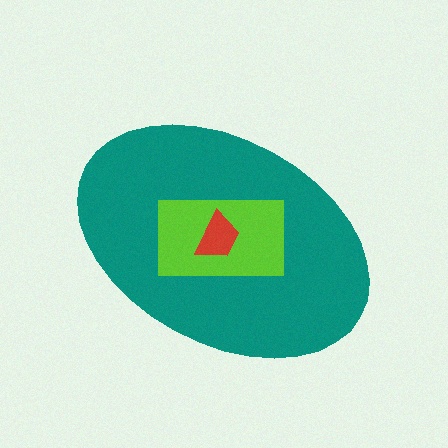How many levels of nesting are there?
3.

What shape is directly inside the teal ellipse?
The lime rectangle.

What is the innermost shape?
The red trapezoid.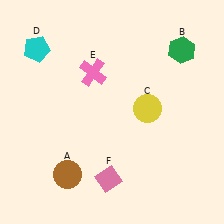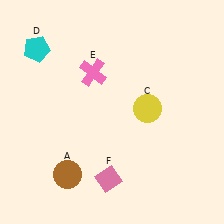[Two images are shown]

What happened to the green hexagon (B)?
The green hexagon (B) was removed in Image 2. It was in the top-right area of Image 1.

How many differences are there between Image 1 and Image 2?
There is 1 difference between the two images.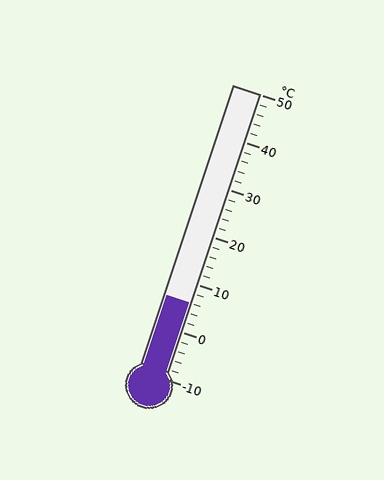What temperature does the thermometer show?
The thermometer shows approximately 6°C.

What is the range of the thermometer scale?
The thermometer scale ranges from -10°C to 50°C.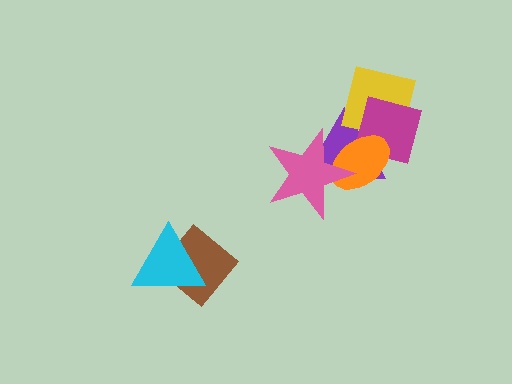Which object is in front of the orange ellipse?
The pink star is in front of the orange ellipse.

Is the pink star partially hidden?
No, no other shape covers it.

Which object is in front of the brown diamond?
The cyan triangle is in front of the brown diamond.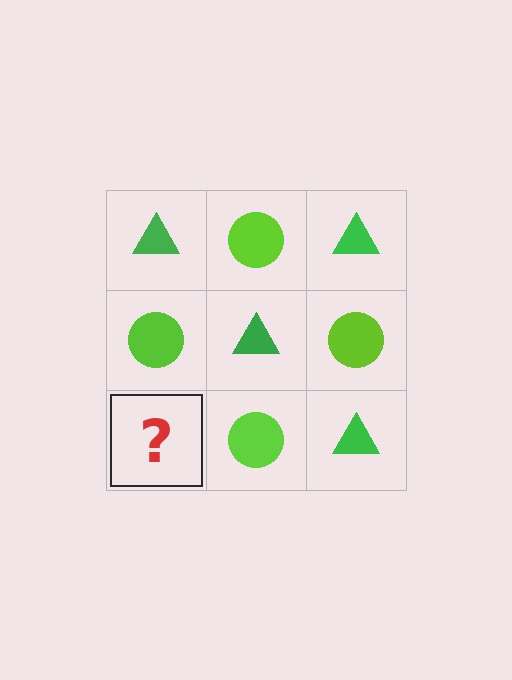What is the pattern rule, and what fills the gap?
The rule is that it alternates green triangle and lime circle in a checkerboard pattern. The gap should be filled with a green triangle.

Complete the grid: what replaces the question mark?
The question mark should be replaced with a green triangle.